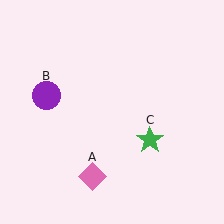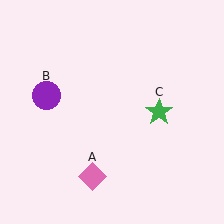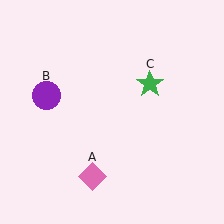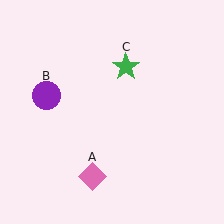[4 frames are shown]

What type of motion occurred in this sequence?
The green star (object C) rotated counterclockwise around the center of the scene.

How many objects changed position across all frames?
1 object changed position: green star (object C).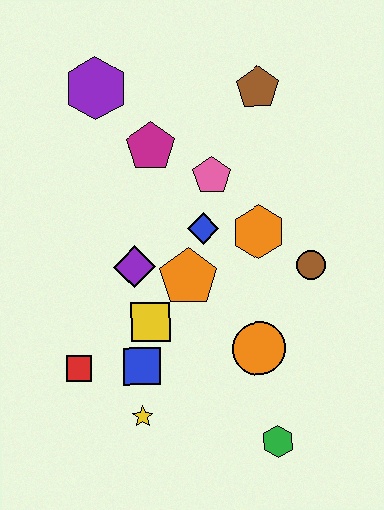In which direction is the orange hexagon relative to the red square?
The orange hexagon is to the right of the red square.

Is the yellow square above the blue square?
Yes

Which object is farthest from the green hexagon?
The purple hexagon is farthest from the green hexagon.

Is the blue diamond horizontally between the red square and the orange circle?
Yes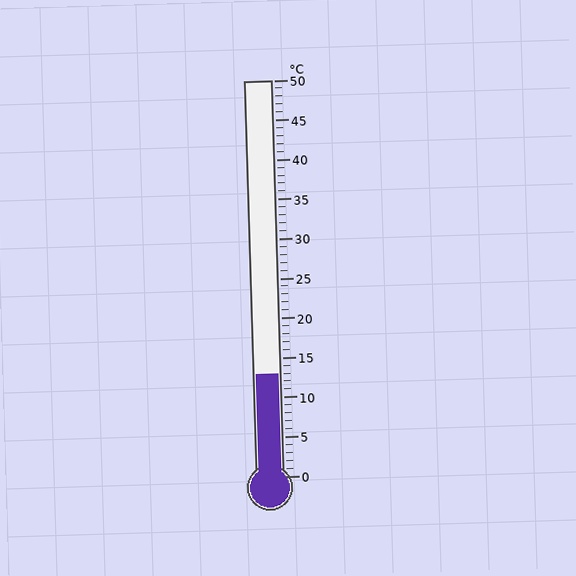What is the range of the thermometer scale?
The thermometer scale ranges from 0°C to 50°C.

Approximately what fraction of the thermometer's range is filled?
The thermometer is filled to approximately 25% of its range.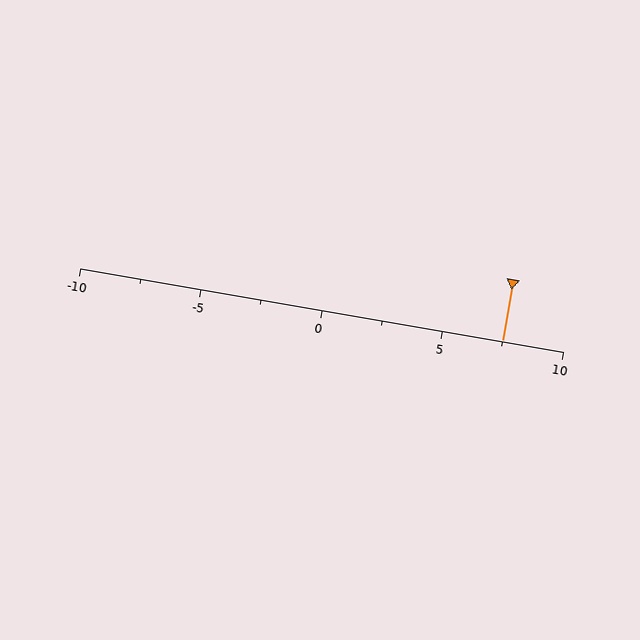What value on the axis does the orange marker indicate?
The marker indicates approximately 7.5.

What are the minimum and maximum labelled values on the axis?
The axis runs from -10 to 10.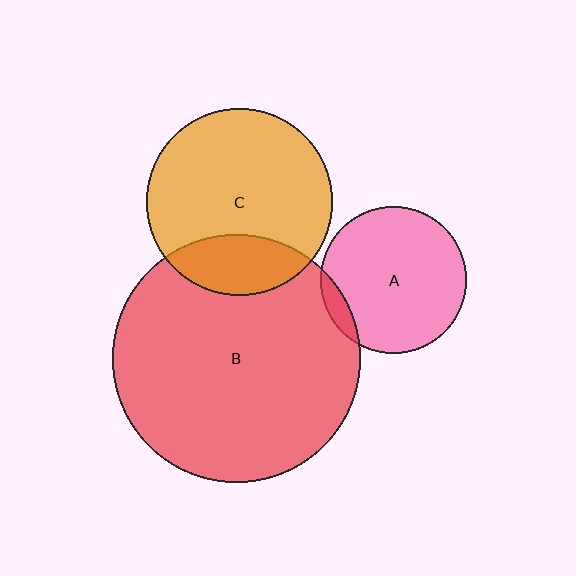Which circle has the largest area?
Circle B (red).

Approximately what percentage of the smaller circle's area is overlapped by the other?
Approximately 5%.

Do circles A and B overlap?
Yes.